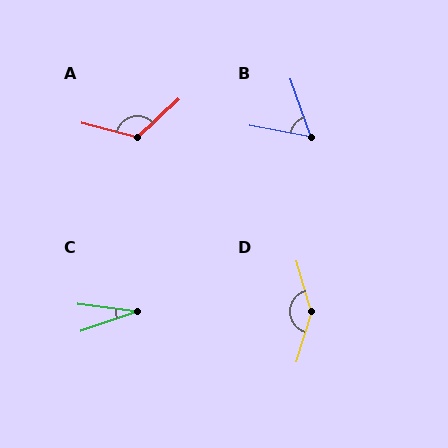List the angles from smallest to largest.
C (25°), B (59°), A (122°), D (147°).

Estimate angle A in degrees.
Approximately 122 degrees.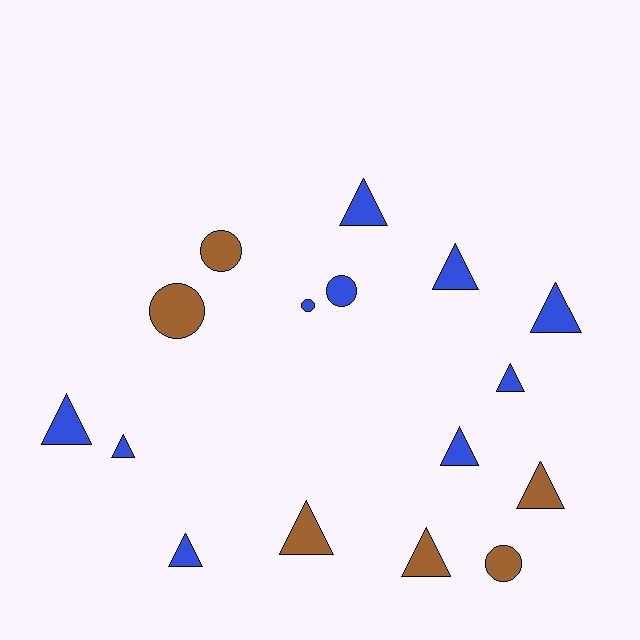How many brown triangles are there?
There are 3 brown triangles.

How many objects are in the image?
There are 16 objects.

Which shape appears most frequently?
Triangle, with 11 objects.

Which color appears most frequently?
Blue, with 10 objects.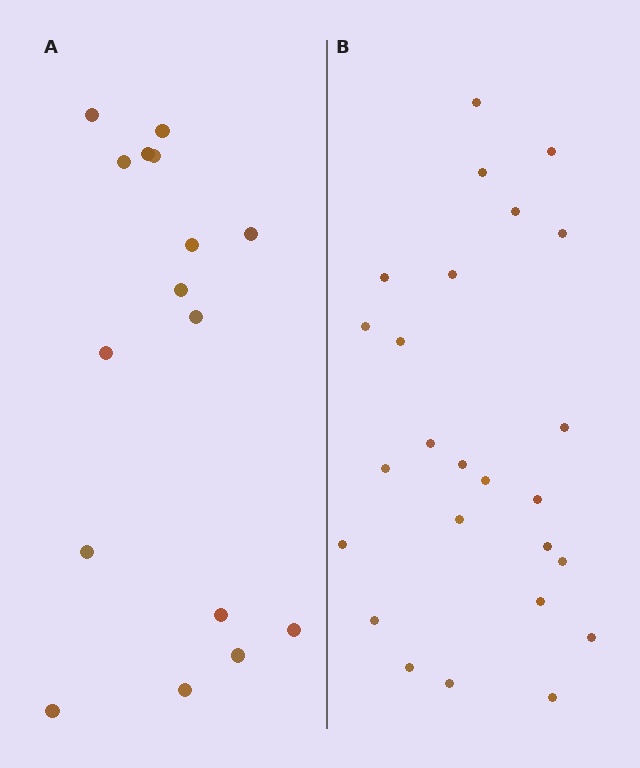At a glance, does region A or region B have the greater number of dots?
Region B (the right region) has more dots.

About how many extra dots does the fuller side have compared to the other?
Region B has roughly 8 or so more dots than region A.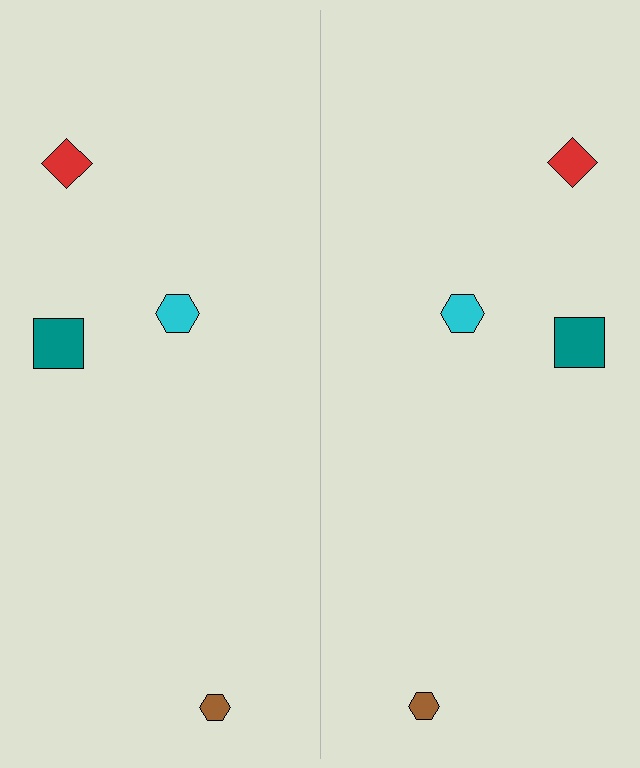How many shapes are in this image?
There are 8 shapes in this image.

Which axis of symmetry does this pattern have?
The pattern has a vertical axis of symmetry running through the center of the image.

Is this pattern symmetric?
Yes, this pattern has bilateral (reflection) symmetry.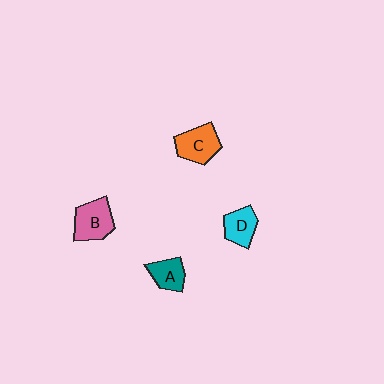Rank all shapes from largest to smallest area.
From largest to smallest: B (pink), C (orange), D (cyan), A (teal).